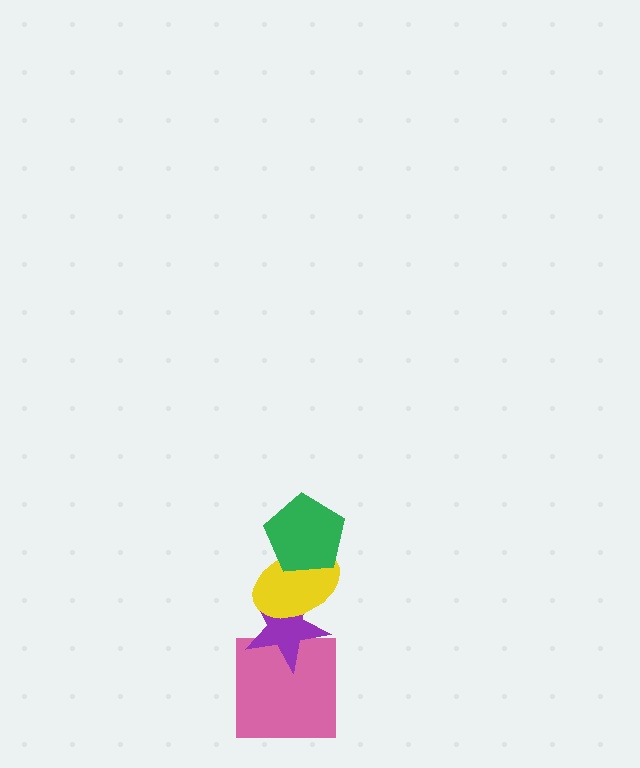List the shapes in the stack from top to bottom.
From top to bottom: the green pentagon, the yellow ellipse, the purple star, the pink square.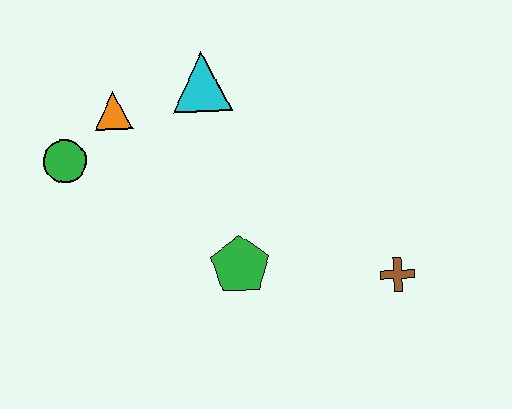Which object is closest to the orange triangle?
The green circle is closest to the orange triangle.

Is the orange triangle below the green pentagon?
No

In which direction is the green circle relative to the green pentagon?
The green circle is to the left of the green pentagon.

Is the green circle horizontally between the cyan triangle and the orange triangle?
No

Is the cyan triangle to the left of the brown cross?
Yes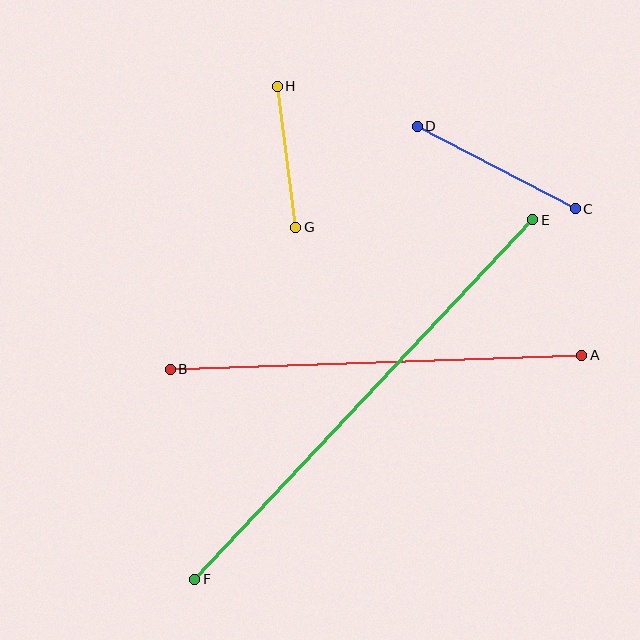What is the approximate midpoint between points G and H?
The midpoint is at approximately (286, 157) pixels.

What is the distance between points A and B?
The distance is approximately 411 pixels.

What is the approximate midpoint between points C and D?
The midpoint is at approximately (496, 167) pixels.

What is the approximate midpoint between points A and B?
The midpoint is at approximately (376, 362) pixels.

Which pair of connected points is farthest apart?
Points E and F are farthest apart.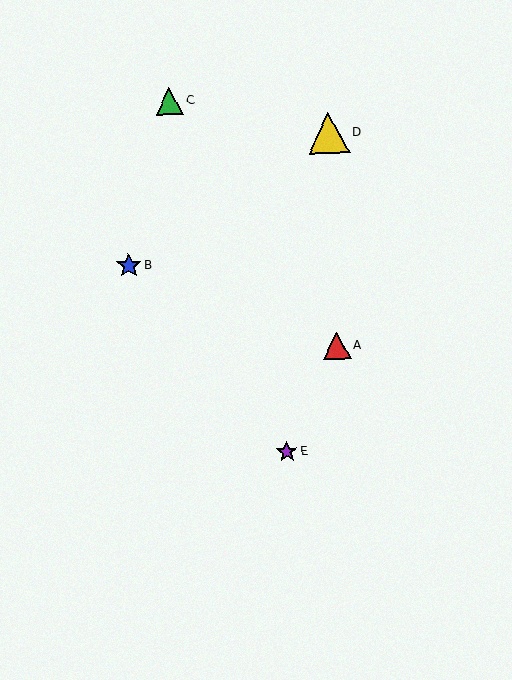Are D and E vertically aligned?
No, D is at x≈328 and E is at x≈287.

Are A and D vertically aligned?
Yes, both are at x≈337.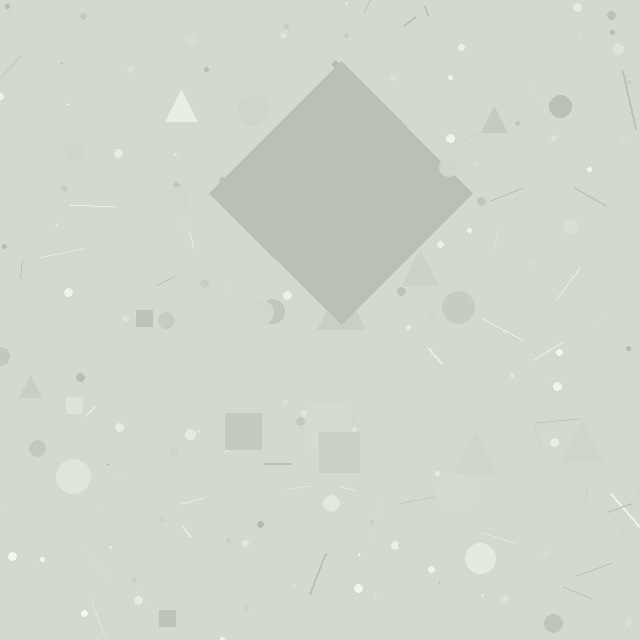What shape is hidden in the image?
A diamond is hidden in the image.